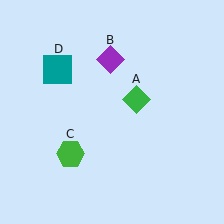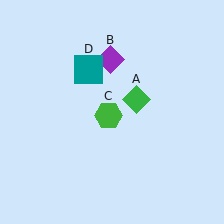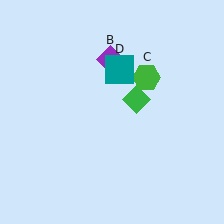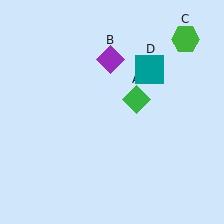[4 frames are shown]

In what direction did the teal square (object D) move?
The teal square (object D) moved right.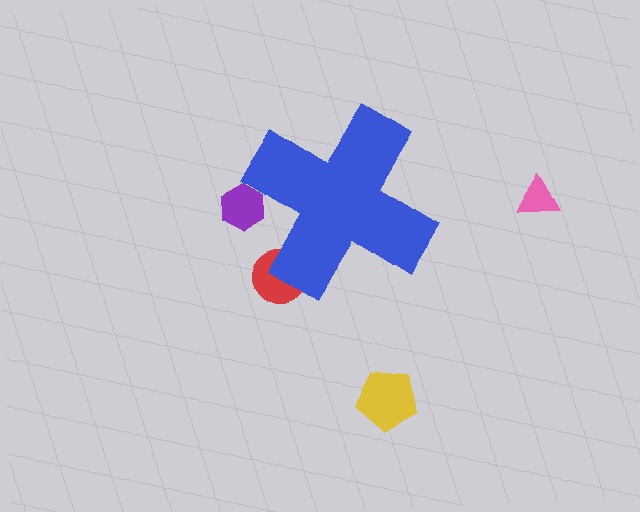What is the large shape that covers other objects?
A blue cross.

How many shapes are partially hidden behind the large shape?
2 shapes are partially hidden.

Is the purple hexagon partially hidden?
Yes, the purple hexagon is partially hidden behind the blue cross.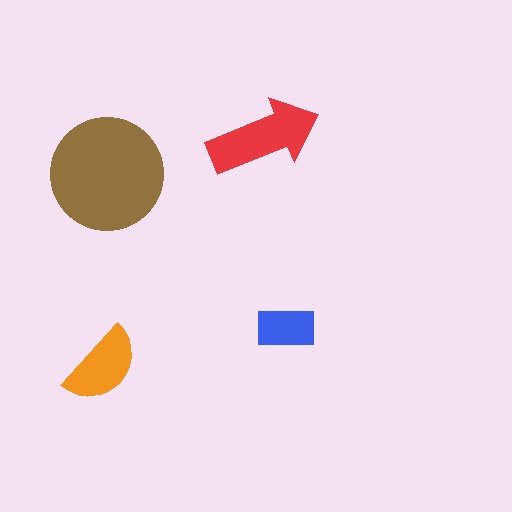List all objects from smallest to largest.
The blue rectangle, the orange semicircle, the red arrow, the brown circle.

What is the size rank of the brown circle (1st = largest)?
1st.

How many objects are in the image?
There are 4 objects in the image.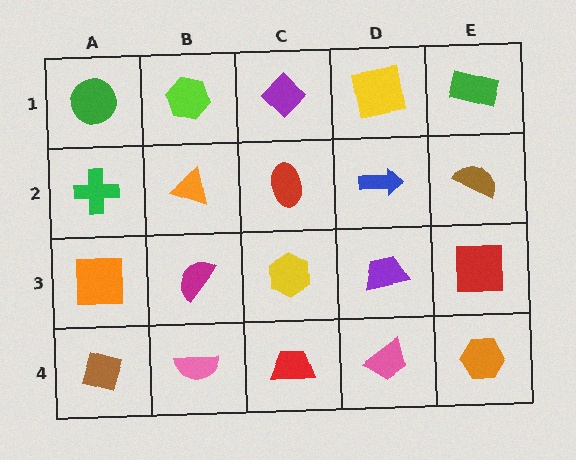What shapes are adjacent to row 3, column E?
A brown semicircle (row 2, column E), an orange hexagon (row 4, column E), a purple trapezoid (row 3, column D).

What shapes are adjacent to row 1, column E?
A brown semicircle (row 2, column E), a yellow square (row 1, column D).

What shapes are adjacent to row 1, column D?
A blue arrow (row 2, column D), a purple diamond (row 1, column C), a green rectangle (row 1, column E).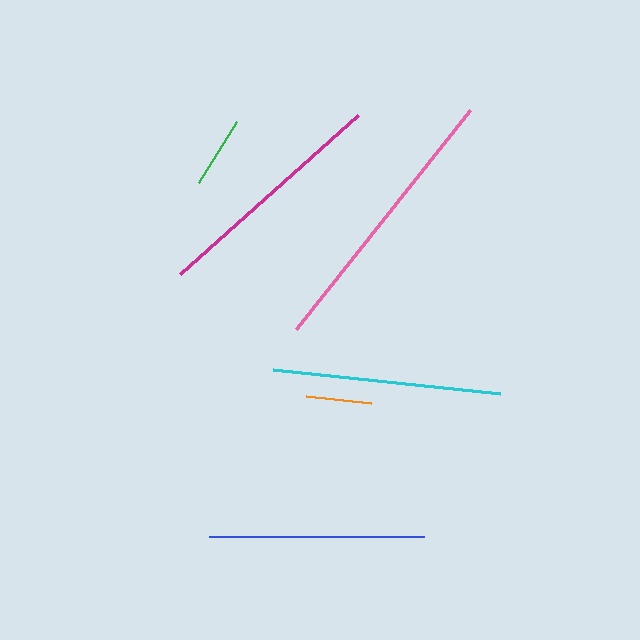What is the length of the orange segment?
The orange segment is approximately 64 pixels long.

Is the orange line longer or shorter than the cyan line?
The cyan line is longer than the orange line.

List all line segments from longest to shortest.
From longest to shortest: pink, magenta, cyan, blue, green, orange.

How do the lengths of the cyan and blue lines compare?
The cyan and blue lines are approximately the same length.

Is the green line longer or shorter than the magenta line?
The magenta line is longer than the green line.